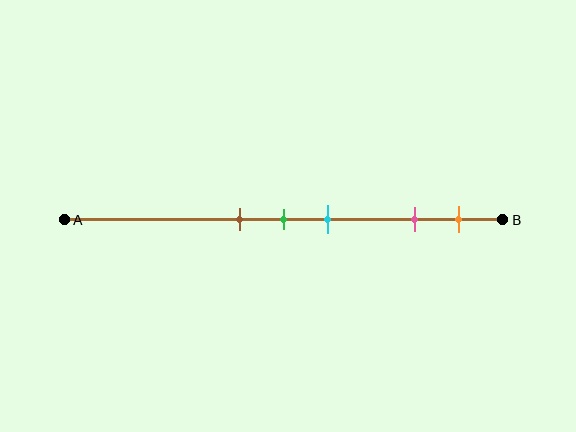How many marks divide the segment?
There are 5 marks dividing the segment.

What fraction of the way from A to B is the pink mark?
The pink mark is approximately 80% (0.8) of the way from A to B.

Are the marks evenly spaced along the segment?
No, the marks are not evenly spaced.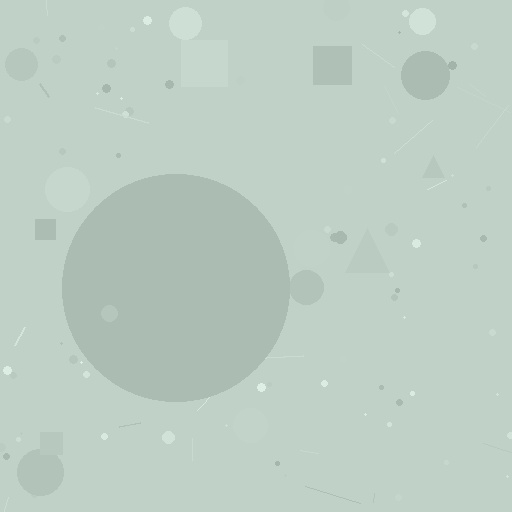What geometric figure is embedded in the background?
A circle is embedded in the background.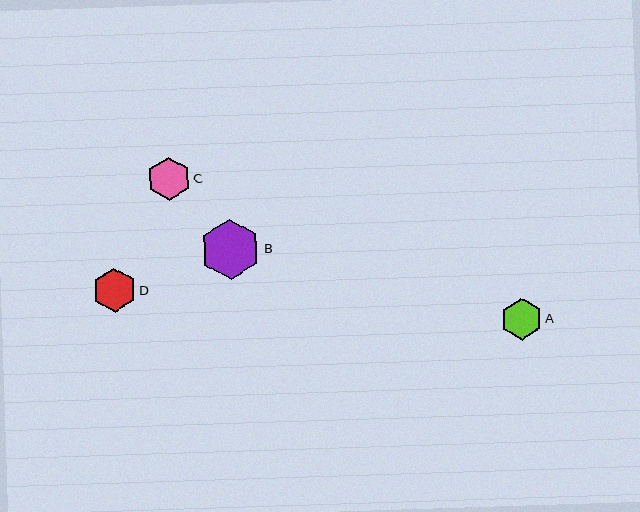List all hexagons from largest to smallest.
From largest to smallest: B, D, C, A.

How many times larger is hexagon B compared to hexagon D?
Hexagon B is approximately 1.4 times the size of hexagon D.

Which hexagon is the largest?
Hexagon B is the largest with a size of approximately 60 pixels.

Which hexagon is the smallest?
Hexagon A is the smallest with a size of approximately 41 pixels.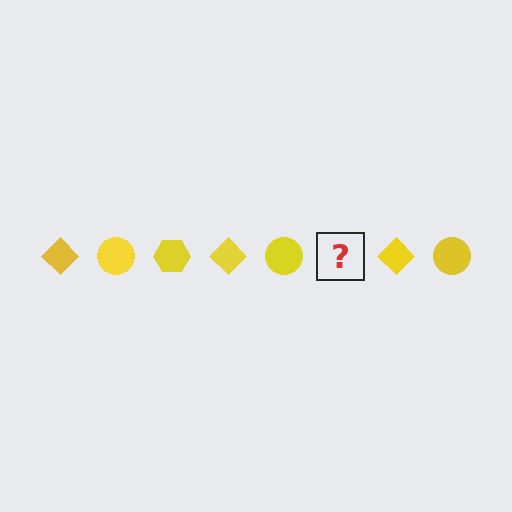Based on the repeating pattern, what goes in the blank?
The blank should be a yellow hexagon.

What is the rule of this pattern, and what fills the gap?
The rule is that the pattern cycles through diamond, circle, hexagon shapes in yellow. The gap should be filled with a yellow hexagon.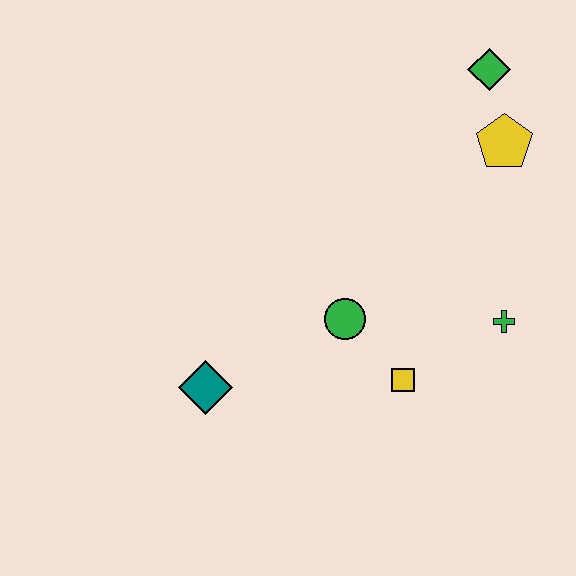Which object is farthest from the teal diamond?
The green diamond is farthest from the teal diamond.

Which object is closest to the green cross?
The yellow square is closest to the green cross.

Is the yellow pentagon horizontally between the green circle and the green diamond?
No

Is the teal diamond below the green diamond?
Yes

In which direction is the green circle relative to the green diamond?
The green circle is below the green diamond.